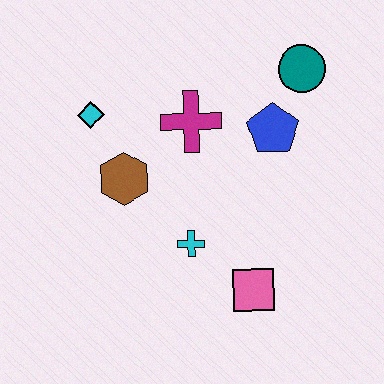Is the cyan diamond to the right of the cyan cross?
No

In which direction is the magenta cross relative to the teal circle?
The magenta cross is to the left of the teal circle.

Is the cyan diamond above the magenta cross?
Yes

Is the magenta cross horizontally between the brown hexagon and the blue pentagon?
Yes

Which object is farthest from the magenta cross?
The pink square is farthest from the magenta cross.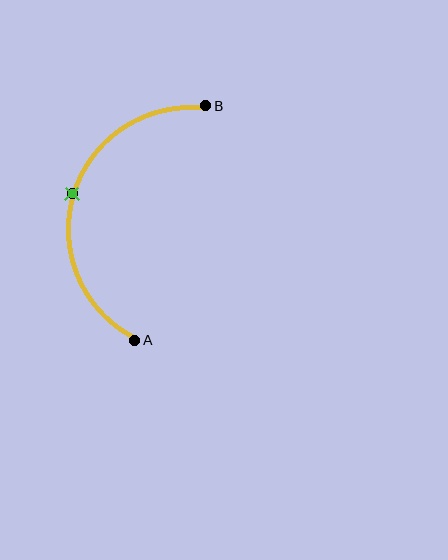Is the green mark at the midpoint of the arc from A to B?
Yes. The green mark lies on the arc at equal arc-length from both A and B — it is the arc midpoint.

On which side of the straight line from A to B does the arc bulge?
The arc bulges to the left of the straight line connecting A and B.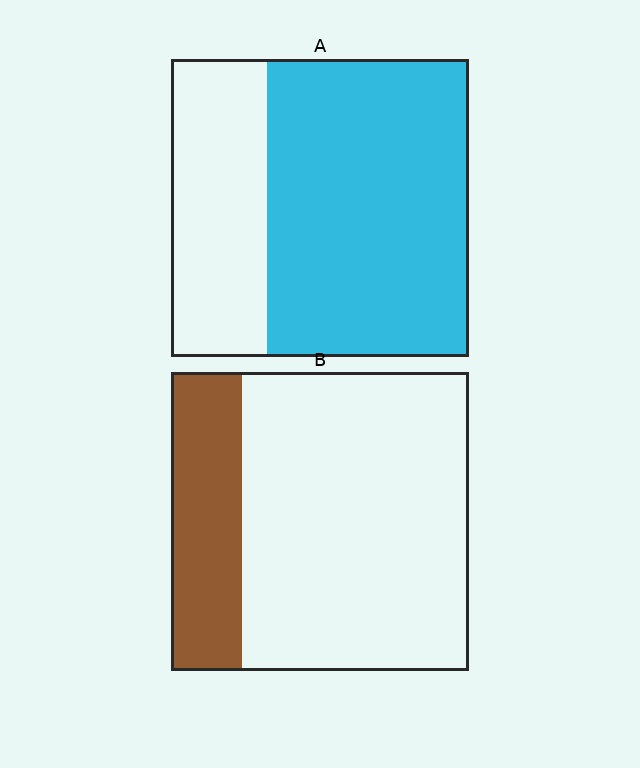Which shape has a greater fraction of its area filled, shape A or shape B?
Shape A.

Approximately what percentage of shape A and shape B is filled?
A is approximately 70% and B is approximately 25%.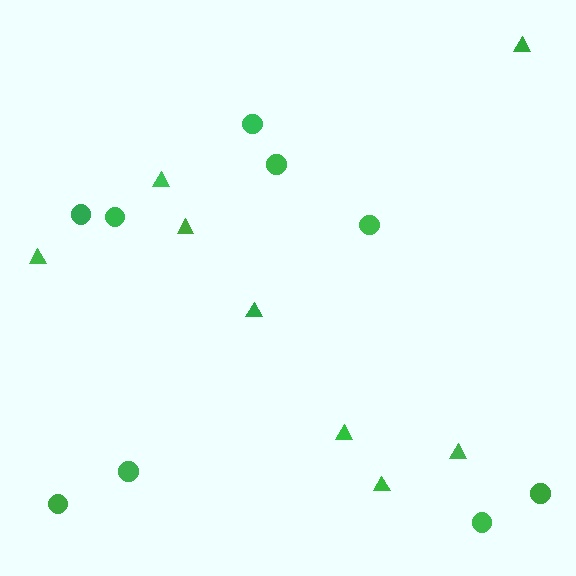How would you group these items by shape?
There are 2 groups: one group of triangles (8) and one group of circles (9).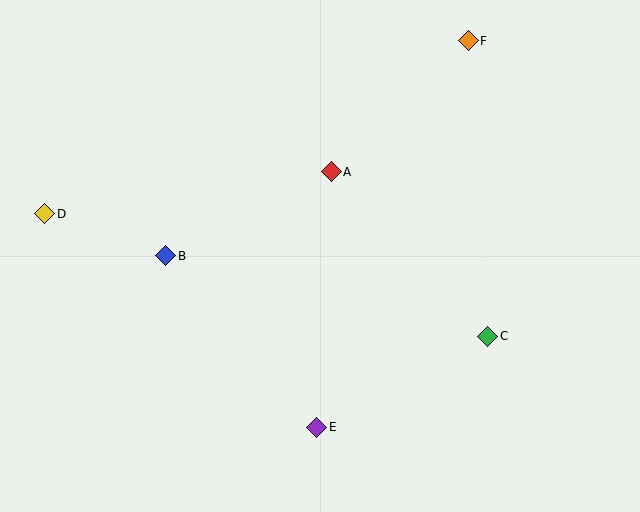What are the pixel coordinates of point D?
Point D is at (45, 214).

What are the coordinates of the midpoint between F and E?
The midpoint between F and E is at (392, 234).